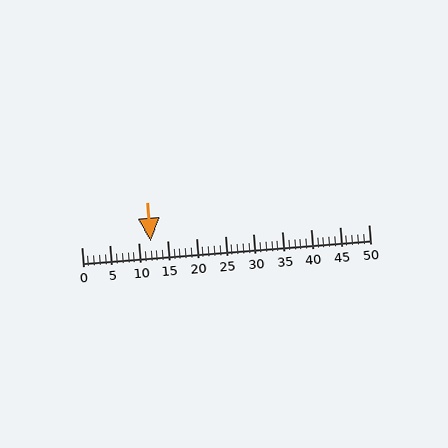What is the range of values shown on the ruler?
The ruler shows values from 0 to 50.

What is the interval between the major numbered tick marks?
The major tick marks are spaced 5 units apart.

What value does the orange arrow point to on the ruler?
The orange arrow points to approximately 12.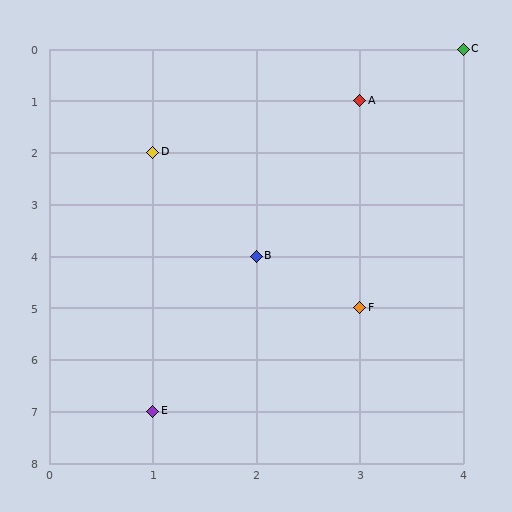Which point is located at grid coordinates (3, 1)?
Point A is at (3, 1).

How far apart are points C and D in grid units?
Points C and D are 3 columns and 2 rows apart (about 3.6 grid units diagonally).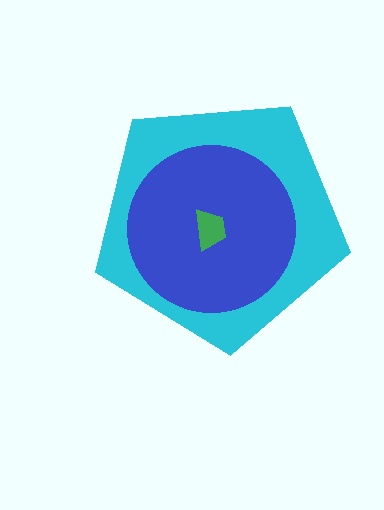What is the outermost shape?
The cyan pentagon.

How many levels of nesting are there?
3.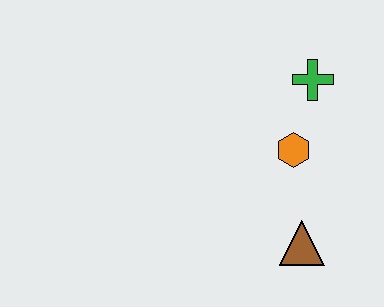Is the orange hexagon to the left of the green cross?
Yes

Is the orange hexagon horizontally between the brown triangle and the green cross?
No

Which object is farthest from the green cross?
The brown triangle is farthest from the green cross.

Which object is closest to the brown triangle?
The orange hexagon is closest to the brown triangle.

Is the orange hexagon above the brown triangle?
Yes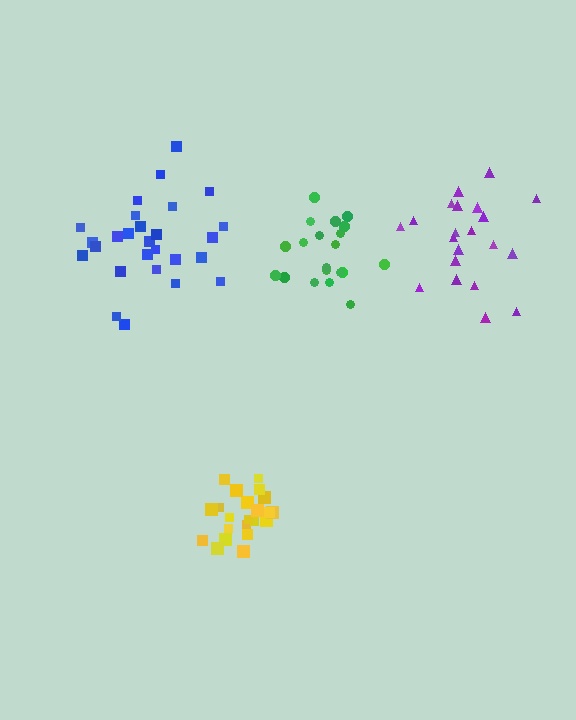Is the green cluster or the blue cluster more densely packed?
Green.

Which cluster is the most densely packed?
Yellow.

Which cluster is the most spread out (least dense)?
Blue.